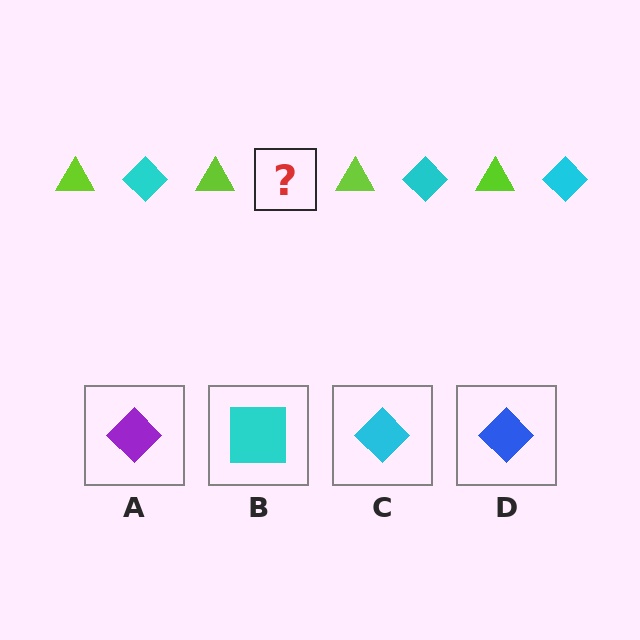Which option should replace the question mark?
Option C.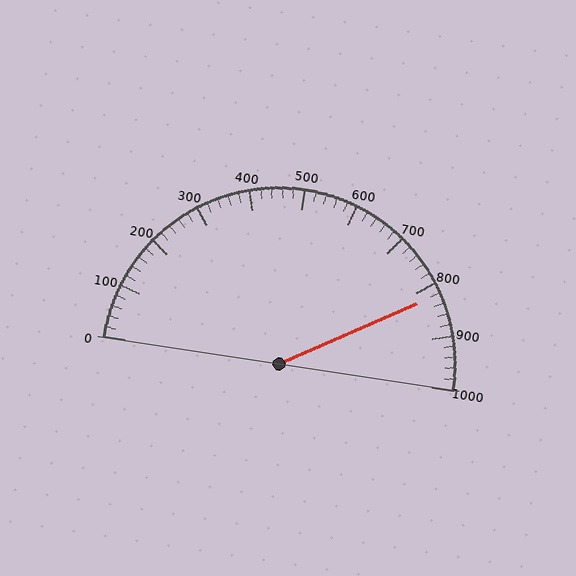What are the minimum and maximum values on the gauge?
The gauge ranges from 0 to 1000.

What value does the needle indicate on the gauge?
The needle indicates approximately 820.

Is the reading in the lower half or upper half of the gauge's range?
The reading is in the upper half of the range (0 to 1000).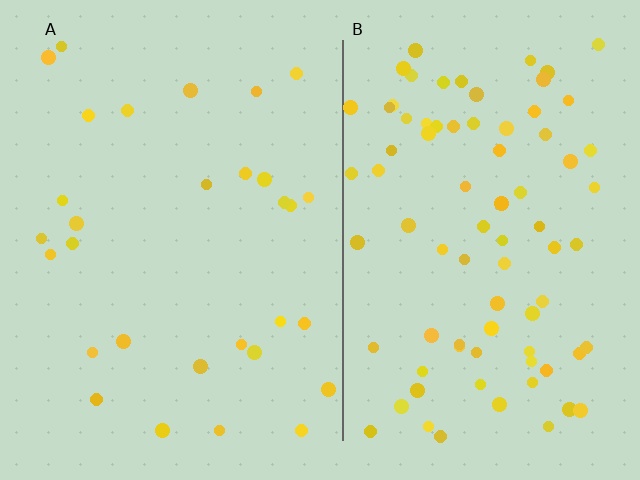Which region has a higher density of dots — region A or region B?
B (the right).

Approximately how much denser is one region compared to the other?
Approximately 2.7× — region B over region A.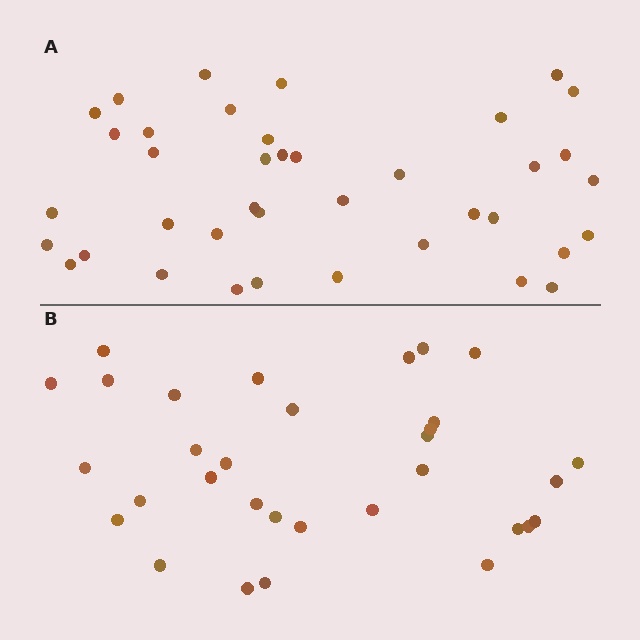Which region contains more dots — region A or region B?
Region A (the top region) has more dots.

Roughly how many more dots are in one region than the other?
Region A has roughly 8 or so more dots than region B.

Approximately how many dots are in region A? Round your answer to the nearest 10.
About 40 dots. (The exact count is 39, which rounds to 40.)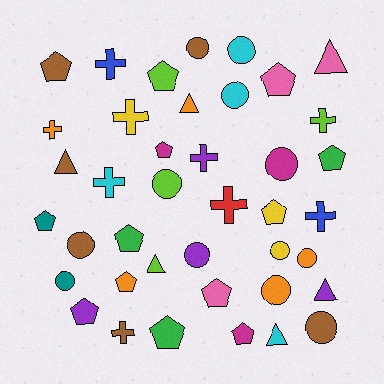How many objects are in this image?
There are 40 objects.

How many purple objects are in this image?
There are 4 purple objects.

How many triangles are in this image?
There are 6 triangles.